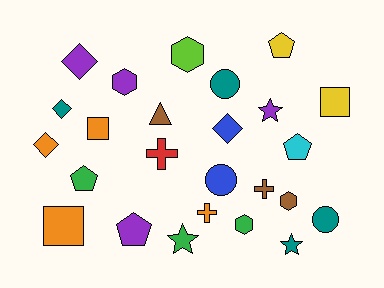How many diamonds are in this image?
There are 4 diamonds.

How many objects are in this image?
There are 25 objects.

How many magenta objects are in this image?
There are no magenta objects.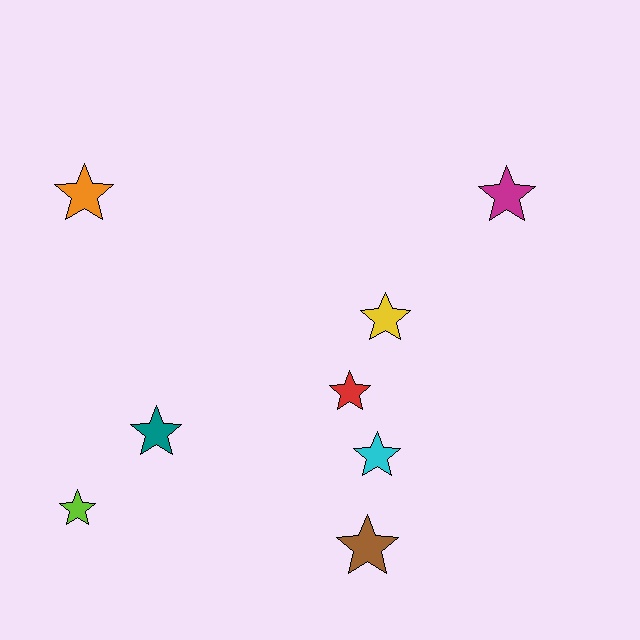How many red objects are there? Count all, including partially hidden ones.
There is 1 red object.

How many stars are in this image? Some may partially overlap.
There are 8 stars.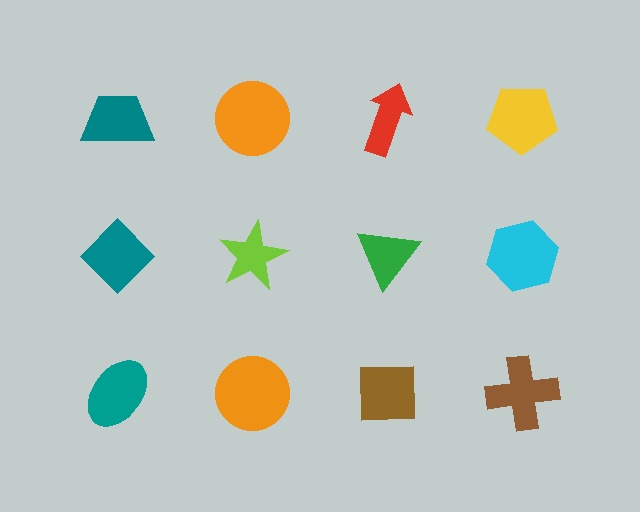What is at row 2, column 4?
A cyan hexagon.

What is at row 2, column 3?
A green triangle.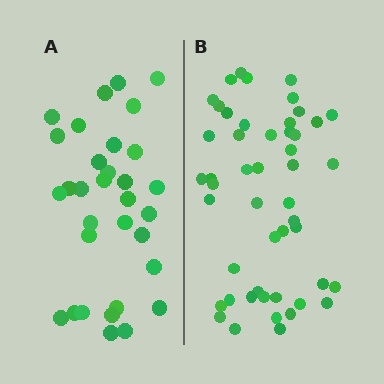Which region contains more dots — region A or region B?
Region B (the right region) has more dots.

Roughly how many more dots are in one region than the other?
Region B has approximately 15 more dots than region A.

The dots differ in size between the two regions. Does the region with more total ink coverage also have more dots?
No. Region A has more total ink coverage because its dots are larger, but region B actually contains more individual dots. Total area can be misleading — the number of items is what matters here.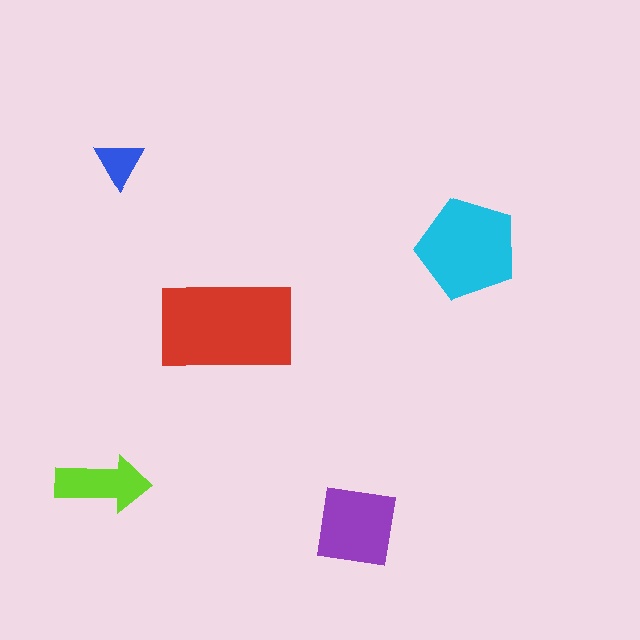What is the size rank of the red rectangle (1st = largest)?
1st.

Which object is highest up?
The blue triangle is topmost.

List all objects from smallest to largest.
The blue triangle, the lime arrow, the purple square, the cyan pentagon, the red rectangle.